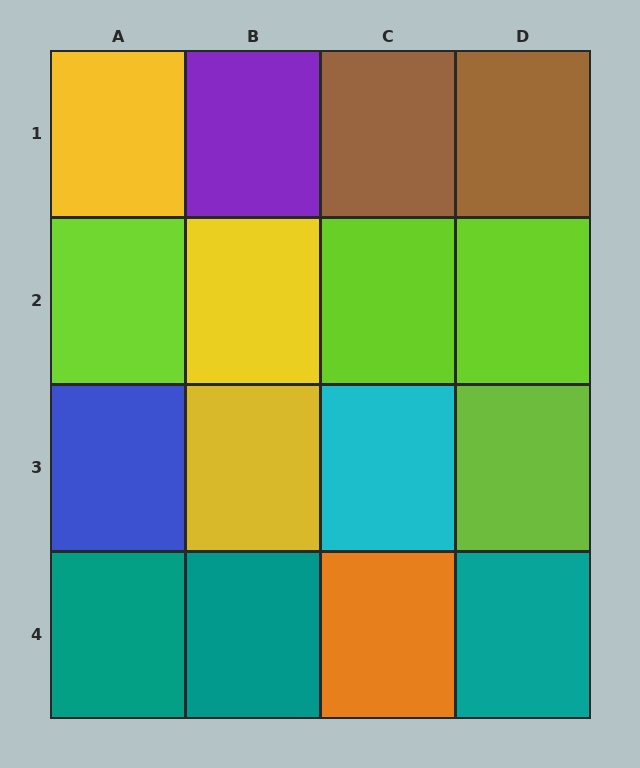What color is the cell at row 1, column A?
Yellow.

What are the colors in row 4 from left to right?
Teal, teal, orange, teal.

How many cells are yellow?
3 cells are yellow.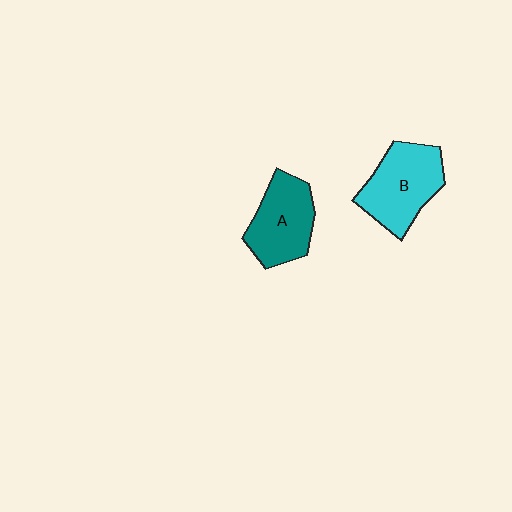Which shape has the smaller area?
Shape A (teal).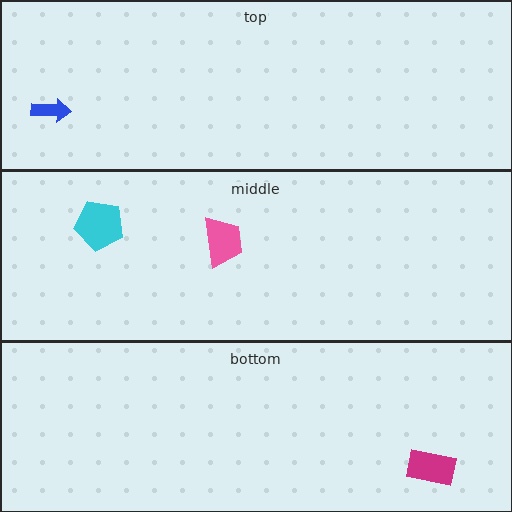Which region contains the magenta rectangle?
The bottom region.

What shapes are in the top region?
The blue arrow.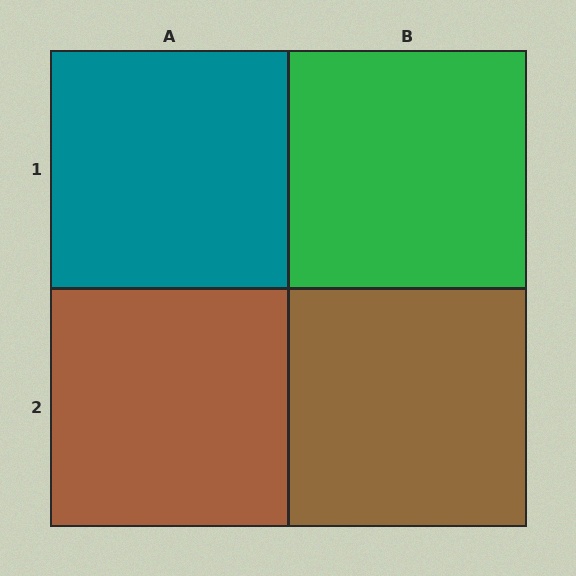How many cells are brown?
2 cells are brown.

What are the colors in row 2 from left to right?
Brown, brown.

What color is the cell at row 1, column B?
Green.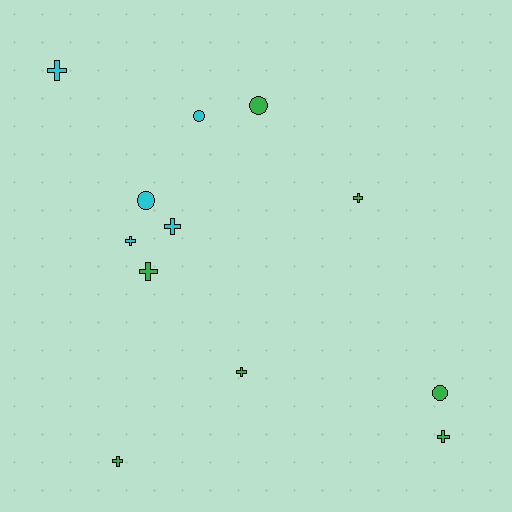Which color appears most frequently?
Green, with 7 objects.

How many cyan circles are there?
There are 2 cyan circles.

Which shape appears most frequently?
Cross, with 8 objects.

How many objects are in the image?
There are 12 objects.